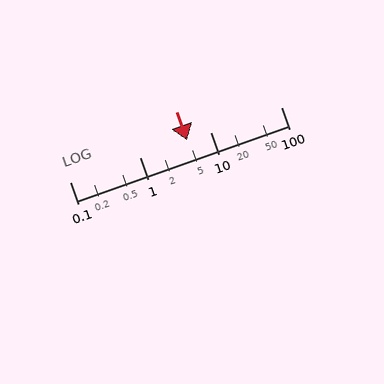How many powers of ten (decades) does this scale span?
The scale spans 3 decades, from 0.1 to 100.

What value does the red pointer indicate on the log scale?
The pointer indicates approximately 4.6.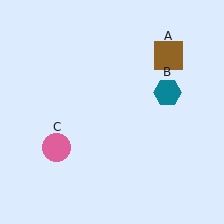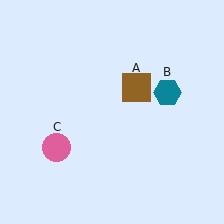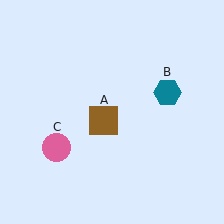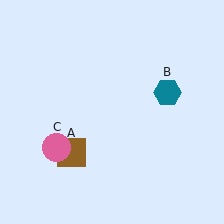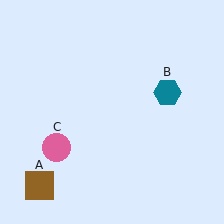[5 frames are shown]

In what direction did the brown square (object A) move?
The brown square (object A) moved down and to the left.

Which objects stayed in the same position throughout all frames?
Teal hexagon (object B) and pink circle (object C) remained stationary.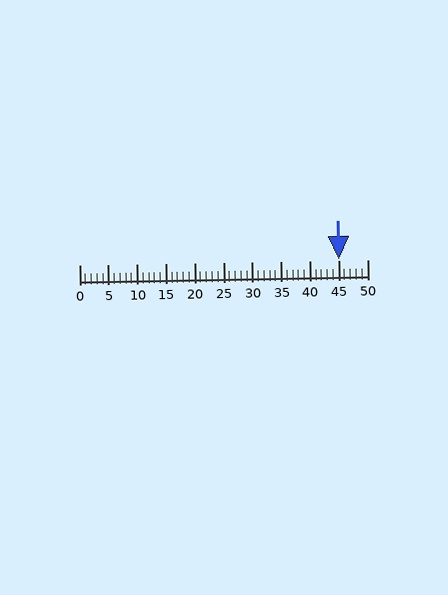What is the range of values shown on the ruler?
The ruler shows values from 0 to 50.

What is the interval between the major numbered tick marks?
The major tick marks are spaced 5 units apart.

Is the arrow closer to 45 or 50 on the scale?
The arrow is closer to 45.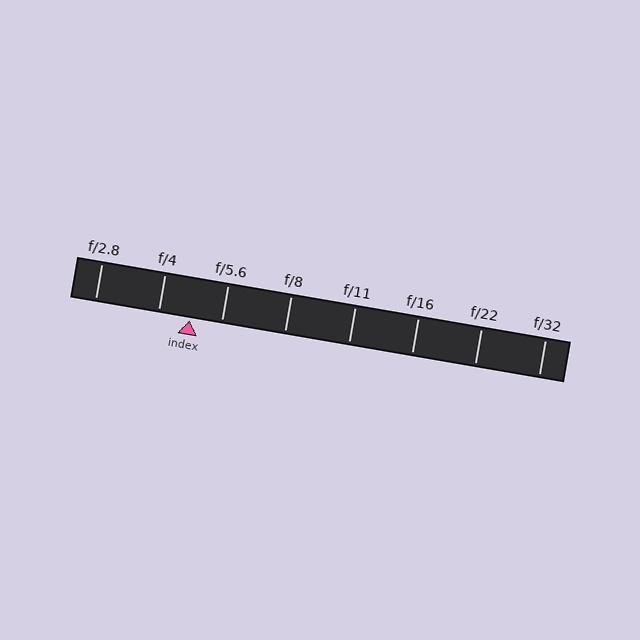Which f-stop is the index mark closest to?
The index mark is closest to f/5.6.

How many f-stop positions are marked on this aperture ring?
There are 8 f-stop positions marked.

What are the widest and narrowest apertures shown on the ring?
The widest aperture shown is f/2.8 and the narrowest is f/32.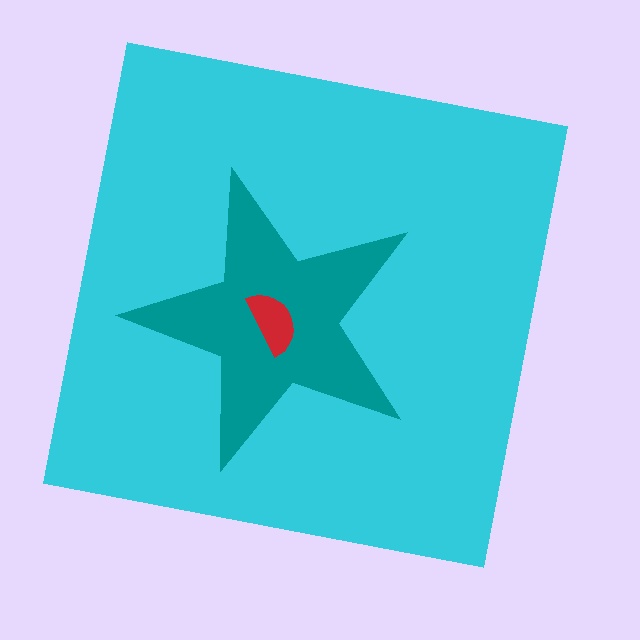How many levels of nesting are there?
3.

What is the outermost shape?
The cyan square.